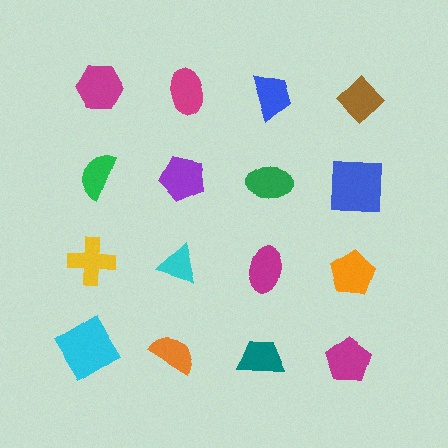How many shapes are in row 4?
4 shapes.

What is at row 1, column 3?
A blue trapezoid.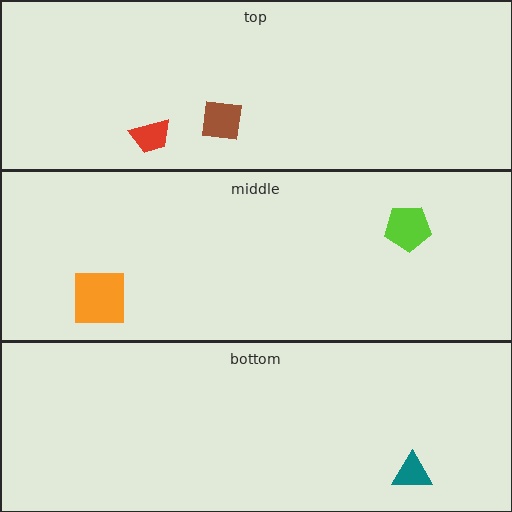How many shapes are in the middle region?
2.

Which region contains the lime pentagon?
The middle region.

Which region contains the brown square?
The top region.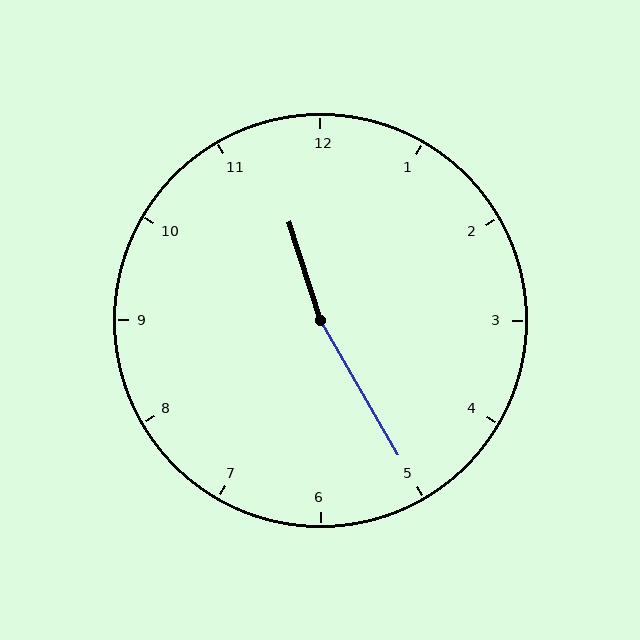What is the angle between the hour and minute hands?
Approximately 168 degrees.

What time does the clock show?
11:25.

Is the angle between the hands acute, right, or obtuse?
It is obtuse.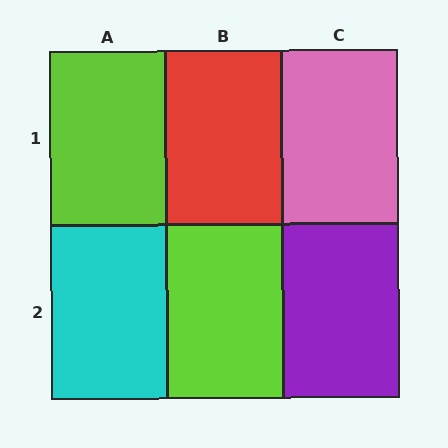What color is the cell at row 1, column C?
Pink.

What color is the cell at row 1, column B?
Red.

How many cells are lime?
2 cells are lime.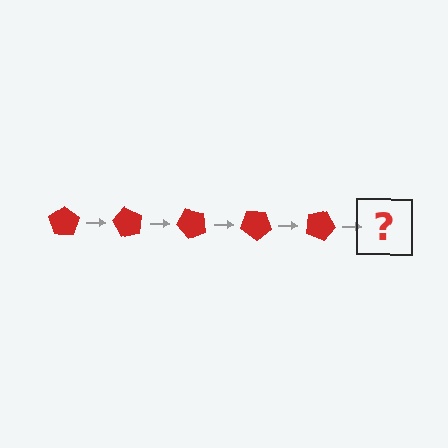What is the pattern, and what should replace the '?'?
The pattern is that the pentagon rotates 60 degrees each step. The '?' should be a red pentagon rotated 300 degrees.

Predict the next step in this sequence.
The next step is a red pentagon rotated 300 degrees.